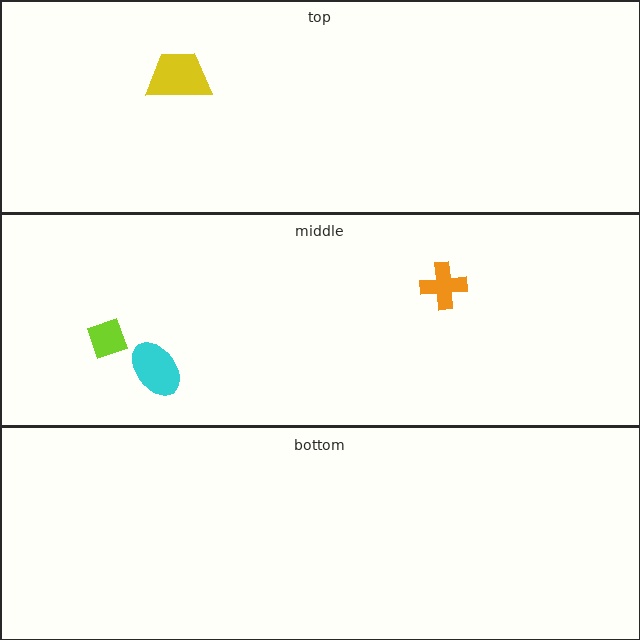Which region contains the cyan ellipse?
The middle region.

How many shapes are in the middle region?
3.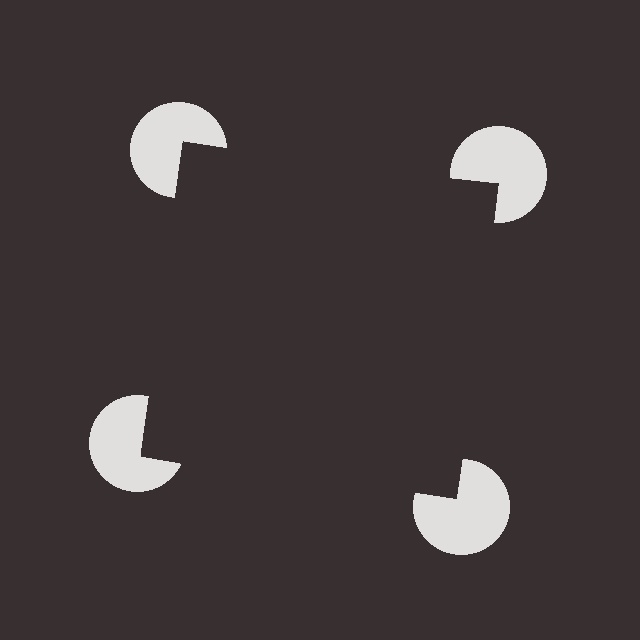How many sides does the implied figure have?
4 sides.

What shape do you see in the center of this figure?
An illusory square — its edges are inferred from the aligned wedge cuts in the pac-man discs, not physically drawn.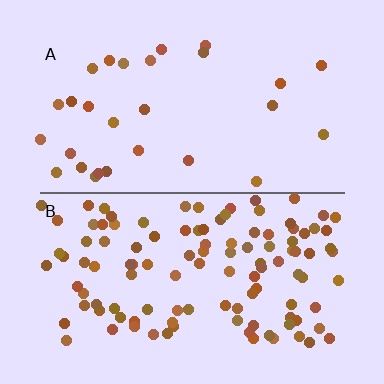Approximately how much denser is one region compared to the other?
Approximately 4.0× — region B over region A.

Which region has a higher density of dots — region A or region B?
B (the bottom).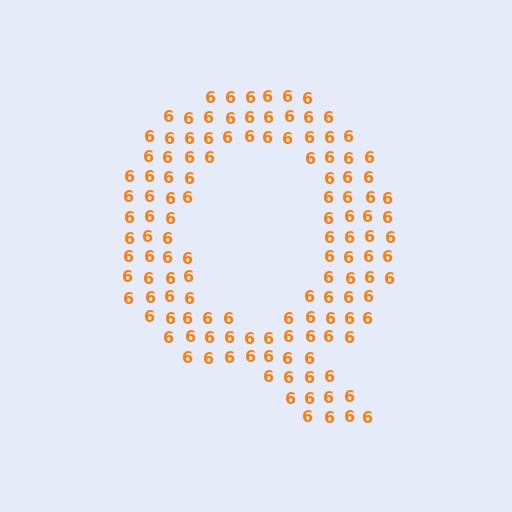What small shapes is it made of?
It is made of small digit 6's.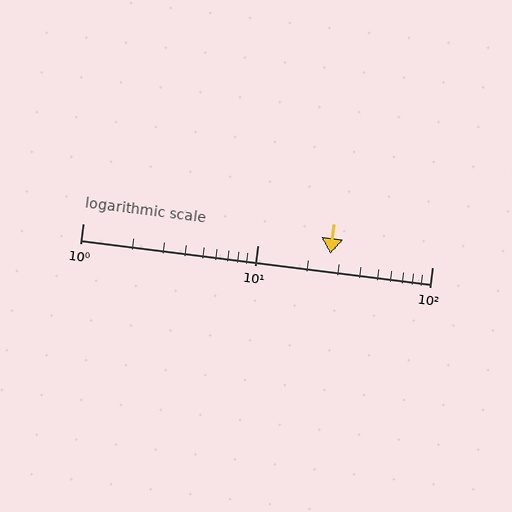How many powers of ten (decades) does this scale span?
The scale spans 2 decades, from 1 to 100.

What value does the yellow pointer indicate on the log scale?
The pointer indicates approximately 26.